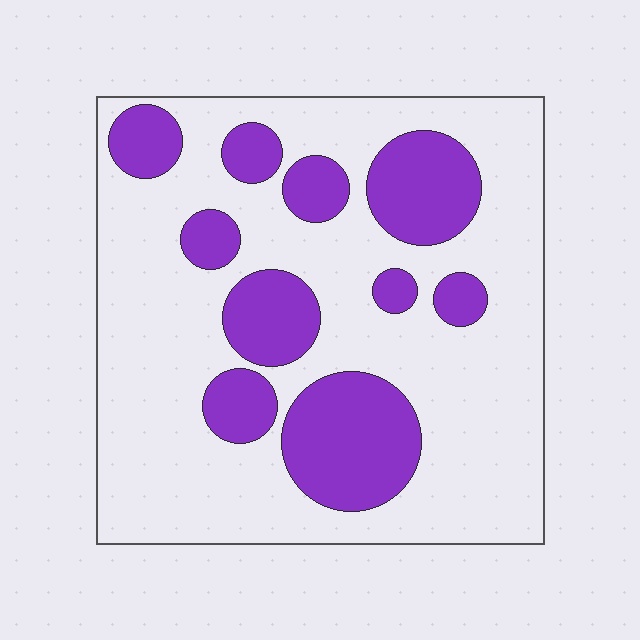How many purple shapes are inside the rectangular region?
10.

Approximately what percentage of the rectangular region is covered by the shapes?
Approximately 30%.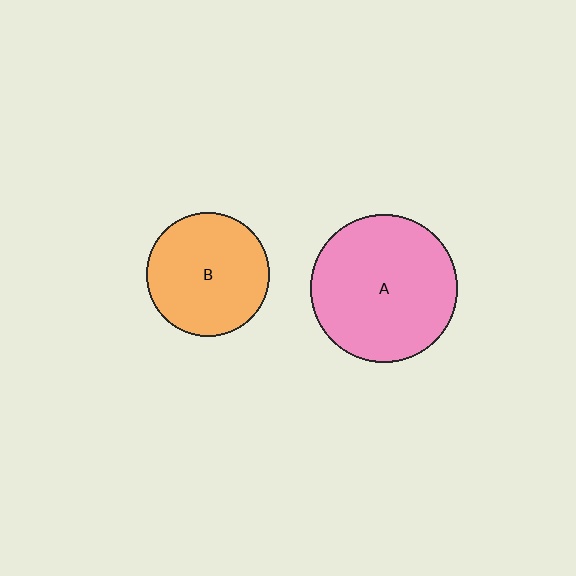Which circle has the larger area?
Circle A (pink).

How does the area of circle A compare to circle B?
Approximately 1.4 times.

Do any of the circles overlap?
No, none of the circles overlap.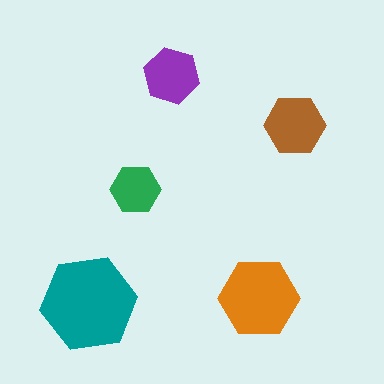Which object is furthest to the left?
The teal hexagon is leftmost.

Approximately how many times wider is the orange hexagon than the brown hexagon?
About 1.5 times wider.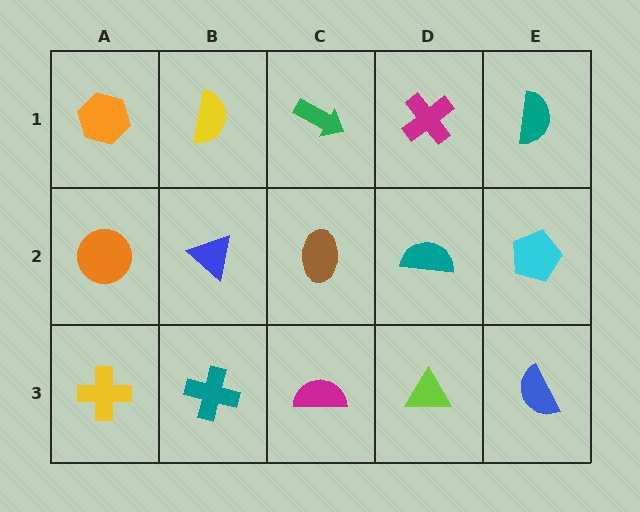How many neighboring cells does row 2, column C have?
4.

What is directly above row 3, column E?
A cyan pentagon.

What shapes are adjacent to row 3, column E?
A cyan pentagon (row 2, column E), a lime triangle (row 3, column D).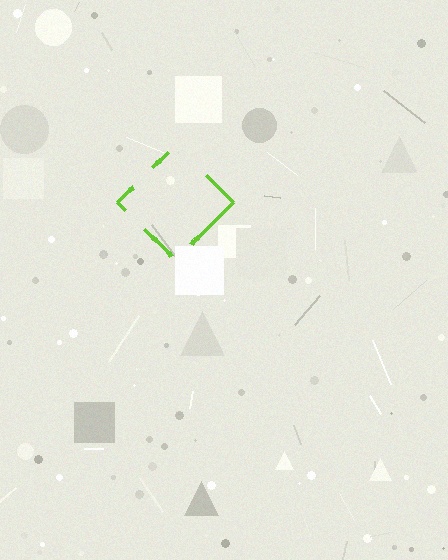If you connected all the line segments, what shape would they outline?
They would outline a diamond.